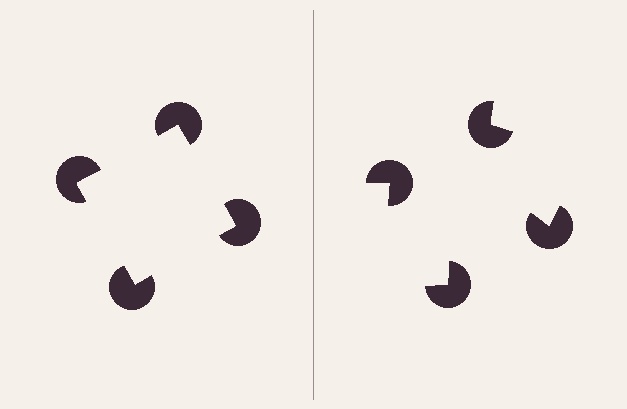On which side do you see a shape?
An illusory square appears on the left side. On the right side the wedge cuts are rotated, so no coherent shape forms.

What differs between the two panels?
The pac-man discs are positioned identically on both sides; only the wedge orientations differ. On the left they align to a square; on the right they are misaligned.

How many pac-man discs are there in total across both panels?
8 — 4 on each side.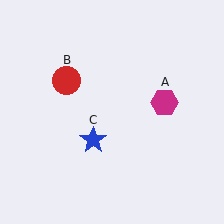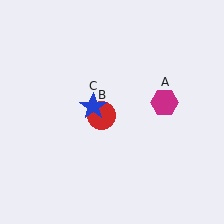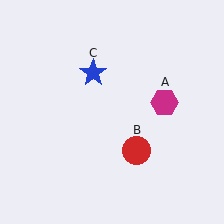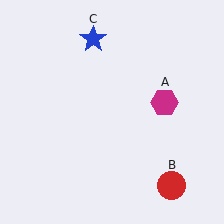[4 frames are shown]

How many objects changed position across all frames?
2 objects changed position: red circle (object B), blue star (object C).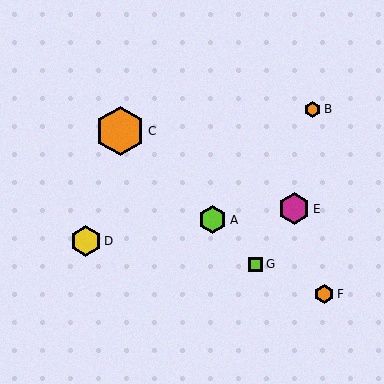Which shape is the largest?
The orange hexagon (labeled C) is the largest.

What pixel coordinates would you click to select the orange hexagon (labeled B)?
Click at (313, 109) to select the orange hexagon B.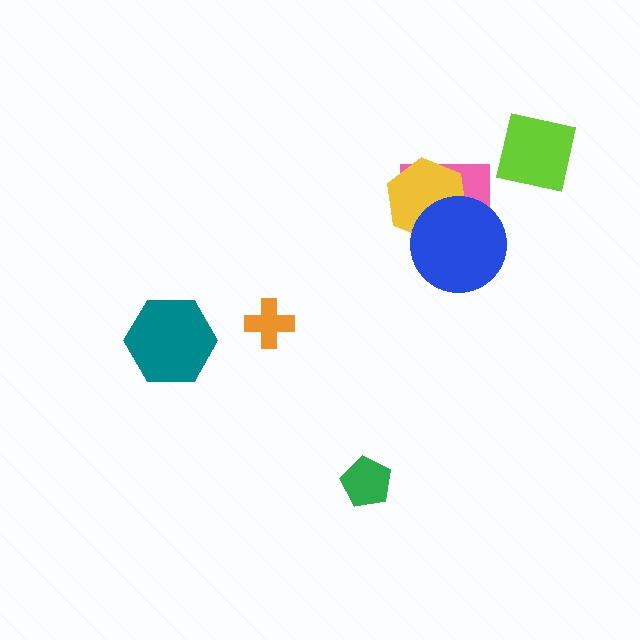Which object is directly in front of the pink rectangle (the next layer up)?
The yellow hexagon is directly in front of the pink rectangle.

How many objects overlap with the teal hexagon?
0 objects overlap with the teal hexagon.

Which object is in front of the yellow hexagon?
The blue circle is in front of the yellow hexagon.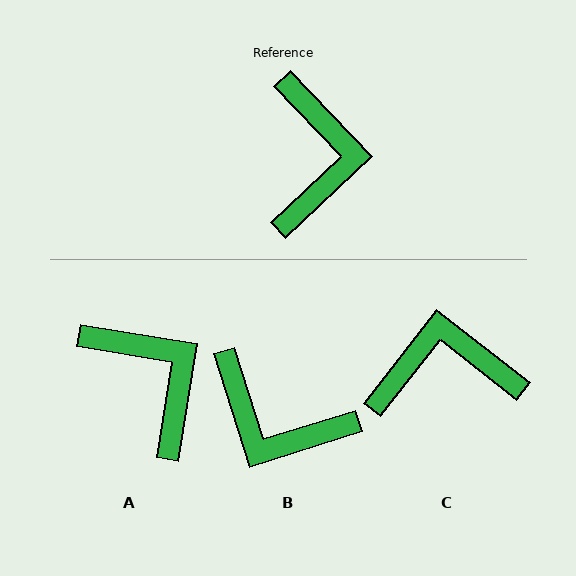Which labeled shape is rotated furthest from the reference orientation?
B, about 116 degrees away.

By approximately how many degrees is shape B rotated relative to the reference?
Approximately 116 degrees clockwise.